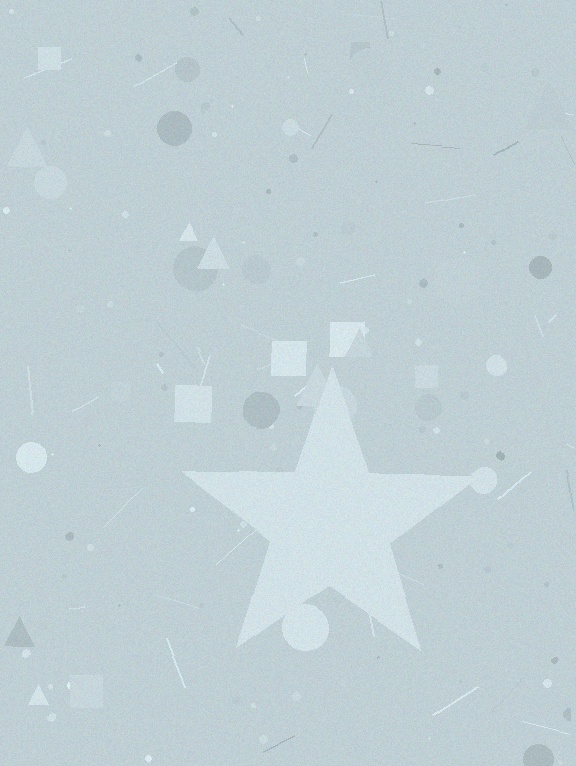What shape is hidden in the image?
A star is hidden in the image.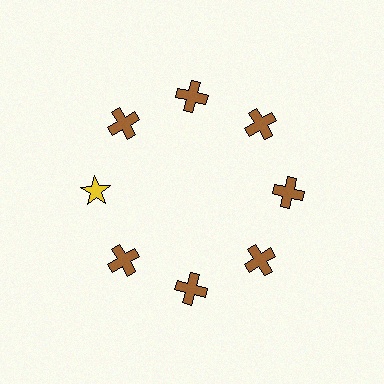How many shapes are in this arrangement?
There are 8 shapes arranged in a ring pattern.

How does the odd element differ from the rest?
It differs in both color (yellow instead of brown) and shape (star instead of cross).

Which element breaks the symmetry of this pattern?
The yellow star at roughly the 9 o'clock position breaks the symmetry. All other shapes are brown crosses.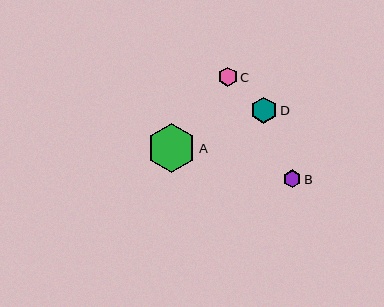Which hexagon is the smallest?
Hexagon B is the smallest with a size of approximately 18 pixels.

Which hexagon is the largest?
Hexagon A is the largest with a size of approximately 49 pixels.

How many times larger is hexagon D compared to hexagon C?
Hexagon D is approximately 1.4 times the size of hexagon C.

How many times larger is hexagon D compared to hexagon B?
Hexagon D is approximately 1.5 times the size of hexagon B.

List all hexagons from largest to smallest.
From largest to smallest: A, D, C, B.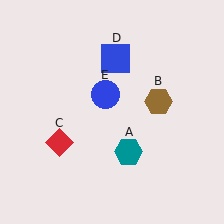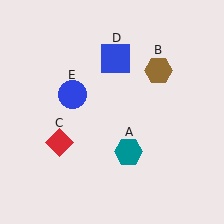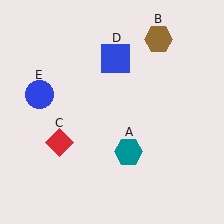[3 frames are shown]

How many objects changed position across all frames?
2 objects changed position: brown hexagon (object B), blue circle (object E).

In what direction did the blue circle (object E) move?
The blue circle (object E) moved left.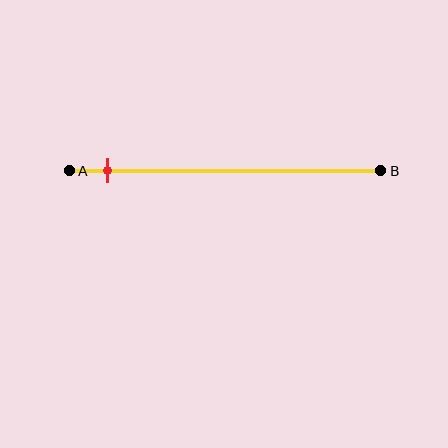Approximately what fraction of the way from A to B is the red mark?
The red mark is approximately 10% of the way from A to B.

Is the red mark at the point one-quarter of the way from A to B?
No, the mark is at about 10% from A, not at the 25% one-quarter point.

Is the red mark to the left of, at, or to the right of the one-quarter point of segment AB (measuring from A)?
The red mark is to the left of the one-quarter point of segment AB.